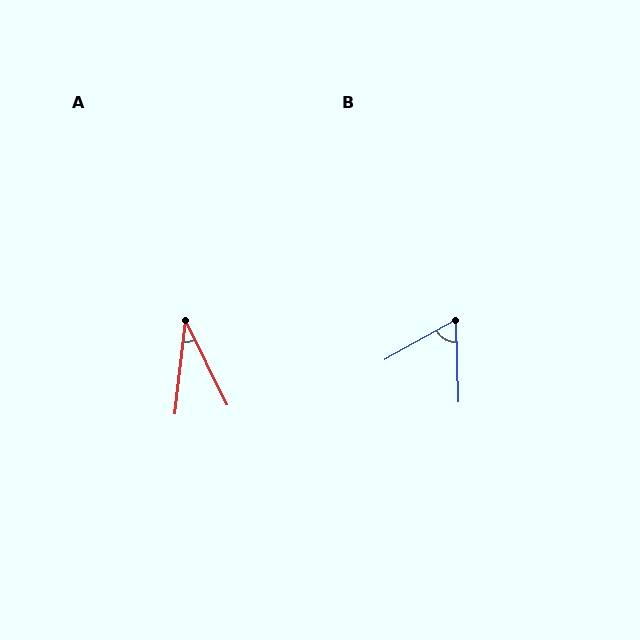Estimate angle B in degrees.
Approximately 62 degrees.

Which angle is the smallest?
A, at approximately 32 degrees.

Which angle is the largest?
B, at approximately 62 degrees.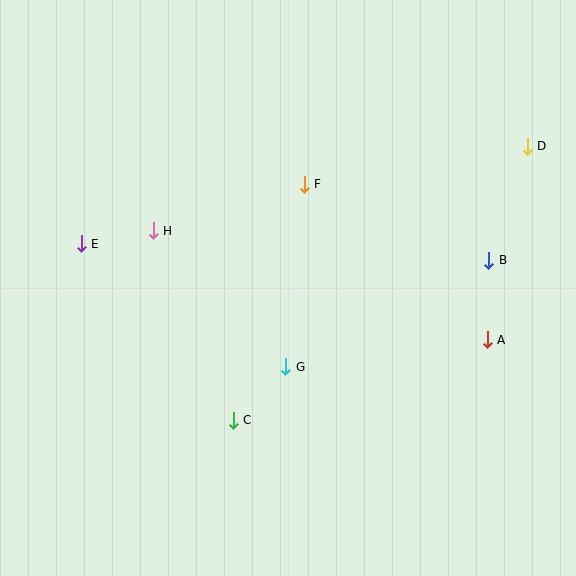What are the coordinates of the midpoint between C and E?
The midpoint between C and E is at (157, 332).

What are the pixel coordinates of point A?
Point A is at (487, 340).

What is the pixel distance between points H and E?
The distance between H and E is 73 pixels.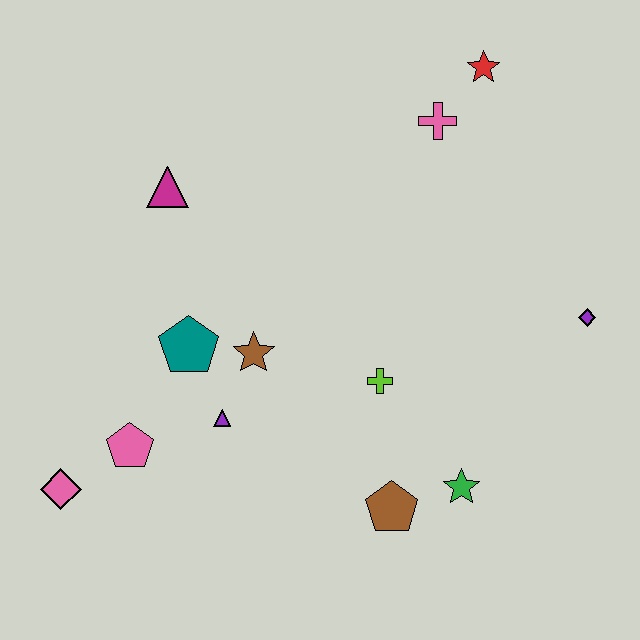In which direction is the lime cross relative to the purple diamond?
The lime cross is to the left of the purple diamond.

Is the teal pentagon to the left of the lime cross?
Yes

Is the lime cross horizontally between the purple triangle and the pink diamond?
No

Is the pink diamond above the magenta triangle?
No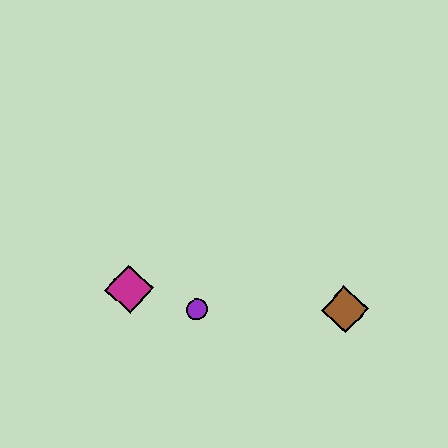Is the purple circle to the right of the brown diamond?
No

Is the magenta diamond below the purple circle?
No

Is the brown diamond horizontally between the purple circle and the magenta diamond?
No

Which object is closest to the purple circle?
The magenta diamond is closest to the purple circle.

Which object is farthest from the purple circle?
The brown diamond is farthest from the purple circle.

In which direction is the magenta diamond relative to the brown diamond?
The magenta diamond is to the left of the brown diamond.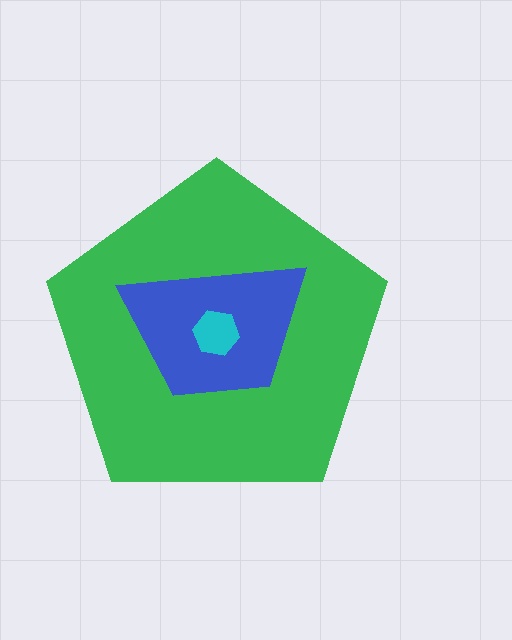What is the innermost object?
The cyan hexagon.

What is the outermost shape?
The green pentagon.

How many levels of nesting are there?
3.